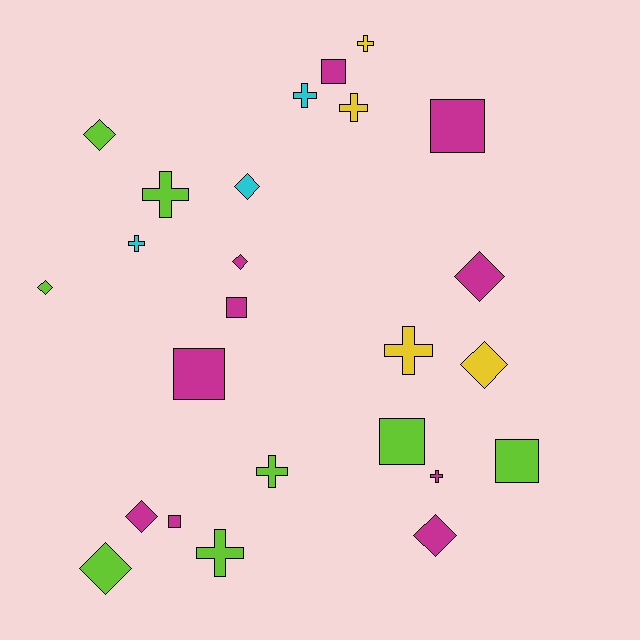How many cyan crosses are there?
There are 2 cyan crosses.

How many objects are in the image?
There are 25 objects.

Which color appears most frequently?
Magenta, with 10 objects.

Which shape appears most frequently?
Diamond, with 9 objects.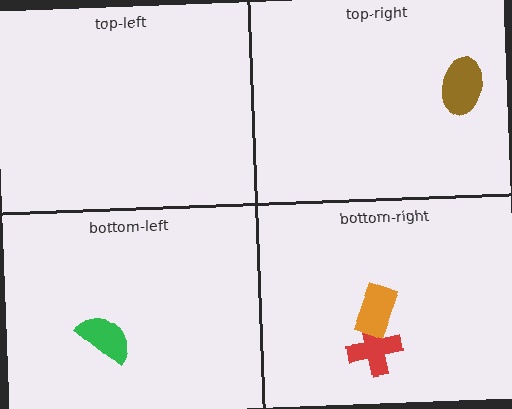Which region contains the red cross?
The bottom-right region.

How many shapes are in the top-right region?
1.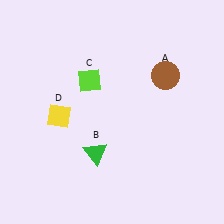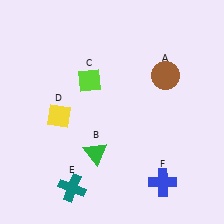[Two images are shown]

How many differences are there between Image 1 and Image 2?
There are 2 differences between the two images.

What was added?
A teal cross (E), a blue cross (F) were added in Image 2.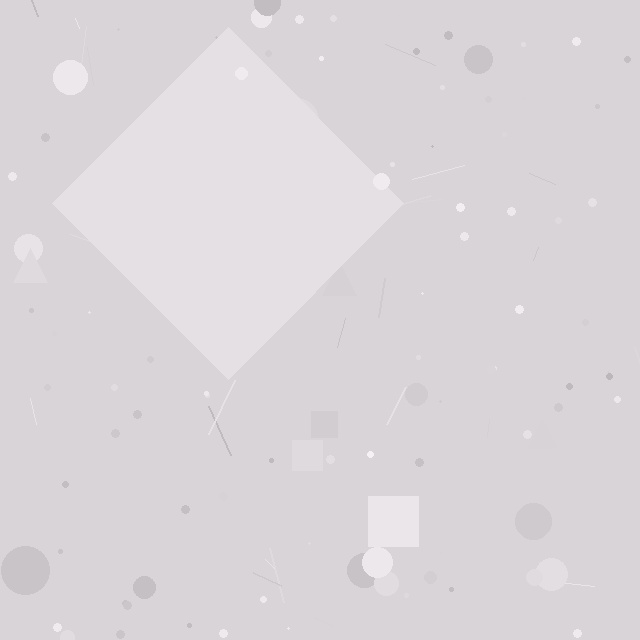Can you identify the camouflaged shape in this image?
The camouflaged shape is a diamond.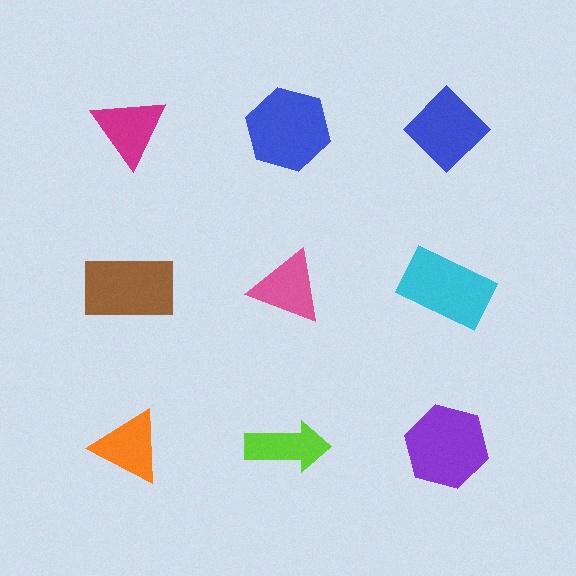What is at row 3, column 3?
A purple hexagon.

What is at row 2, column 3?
A cyan rectangle.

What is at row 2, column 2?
A pink triangle.